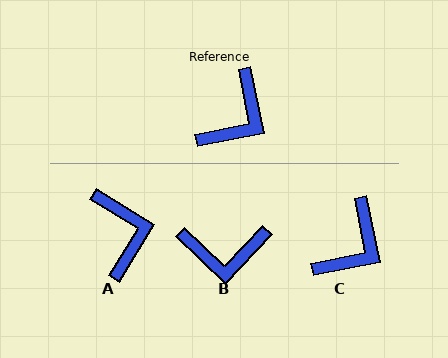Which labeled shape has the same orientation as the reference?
C.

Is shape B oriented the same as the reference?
No, it is off by about 55 degrees.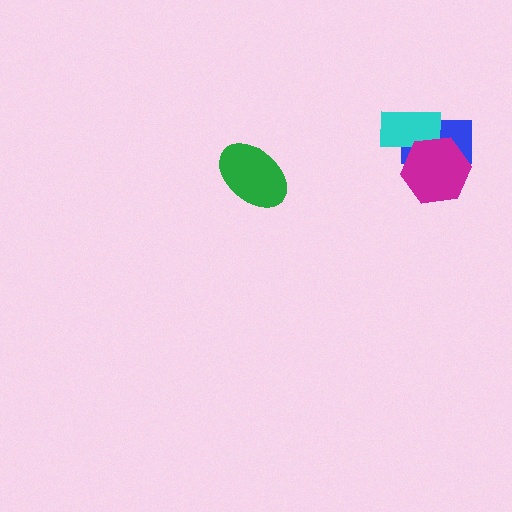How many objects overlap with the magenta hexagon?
2 objects overlap with the magenta hexagon.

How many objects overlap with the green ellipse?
0 objects overlap with the green ellipse.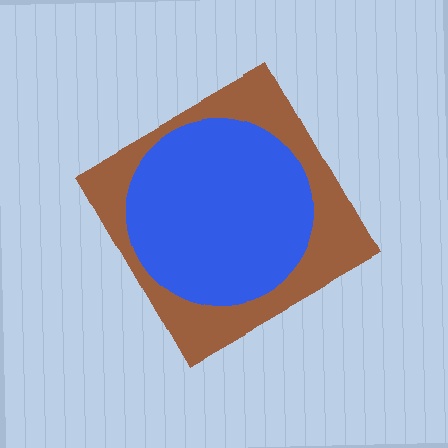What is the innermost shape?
The blue circle.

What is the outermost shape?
The brown diamond.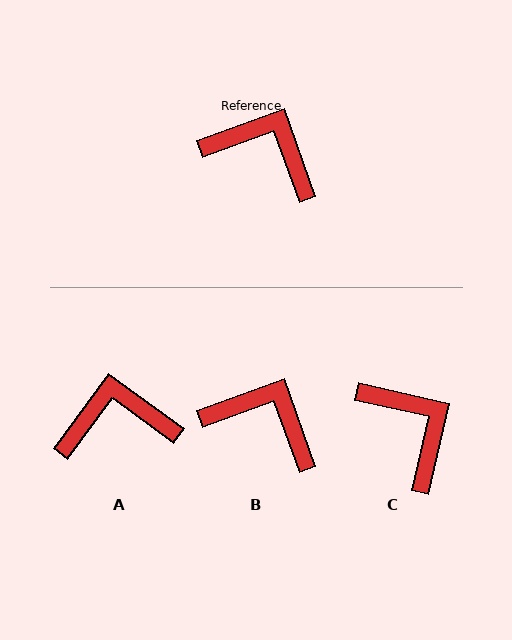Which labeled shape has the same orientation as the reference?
B.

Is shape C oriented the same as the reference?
No, it is off by about 33 degrees.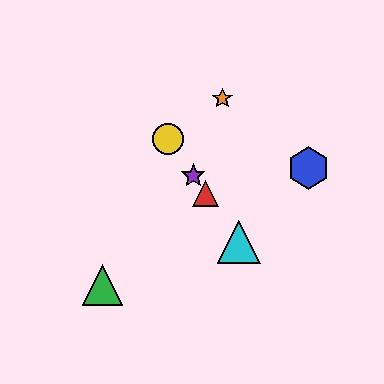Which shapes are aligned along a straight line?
The red triangle, the yellow circle, the purple star, the cyan triangle are aligned along a straight line.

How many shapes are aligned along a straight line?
4 shapes (the red triangle, the yellow circle, the purple star, the cyan triangle) are aligned along a straight line.